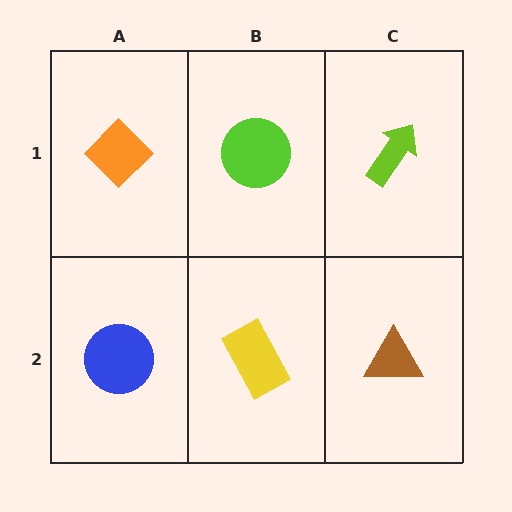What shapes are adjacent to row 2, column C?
A lime arrow (row 1, column C), a yellow rectangle (row 2, column B).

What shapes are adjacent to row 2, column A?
An orange diamond (row 1, column A), a yellow rectangle (row 2, column B).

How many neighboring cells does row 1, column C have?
2.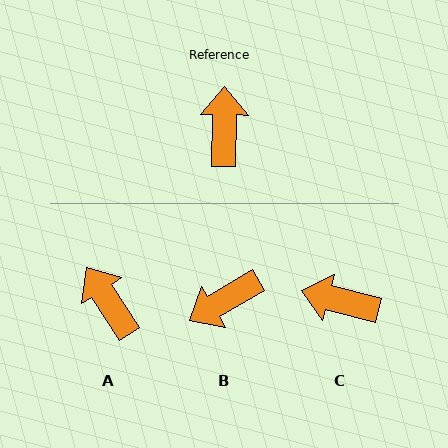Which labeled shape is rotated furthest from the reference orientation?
B, about 122 degrees away.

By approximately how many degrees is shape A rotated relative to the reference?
Approximately 34 degrees counter-clockwise.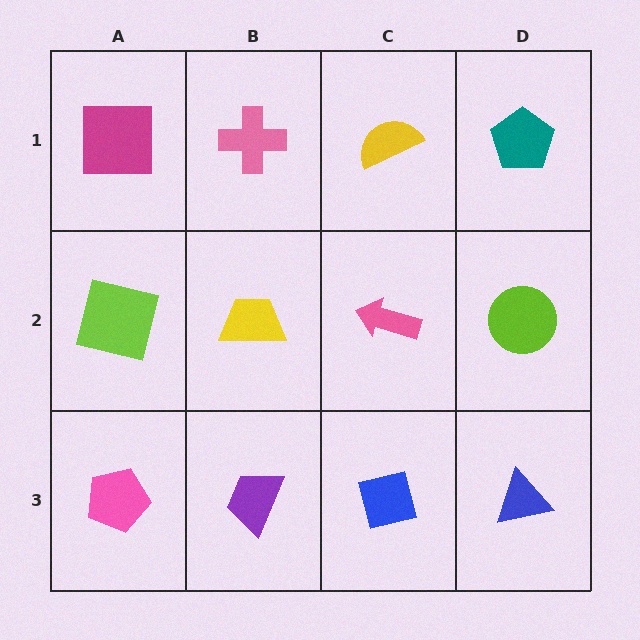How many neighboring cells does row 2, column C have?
4.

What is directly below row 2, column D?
A blue triangle.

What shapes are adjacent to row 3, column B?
A yellow trapezoid (row 2, column B), a pink pentagon (row 3, column A), a blue square (row 3, column C).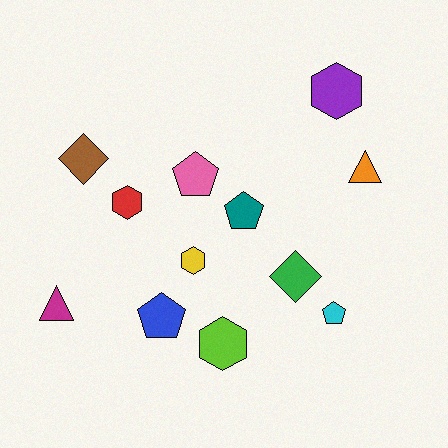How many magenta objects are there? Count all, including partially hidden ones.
There is 1 magenta object.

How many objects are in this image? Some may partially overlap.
There are 12 objects.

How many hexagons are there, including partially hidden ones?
There are 4 hexagons.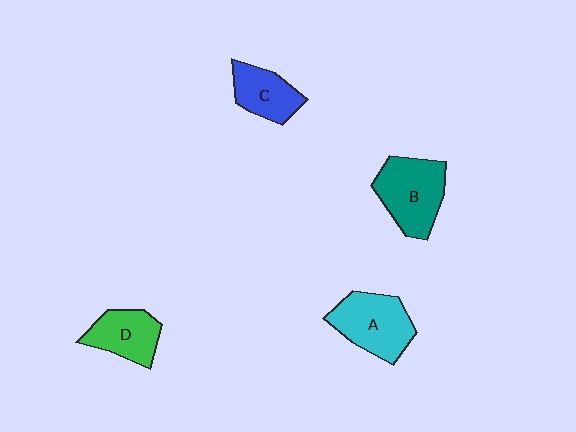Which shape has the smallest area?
Shape C (blue).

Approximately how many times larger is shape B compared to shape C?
Approximately 1.5 times.